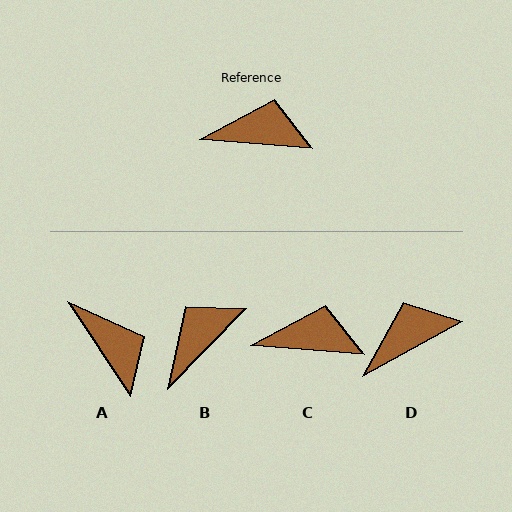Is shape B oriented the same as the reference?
No, it is off by about 50 degrees.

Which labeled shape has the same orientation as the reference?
C.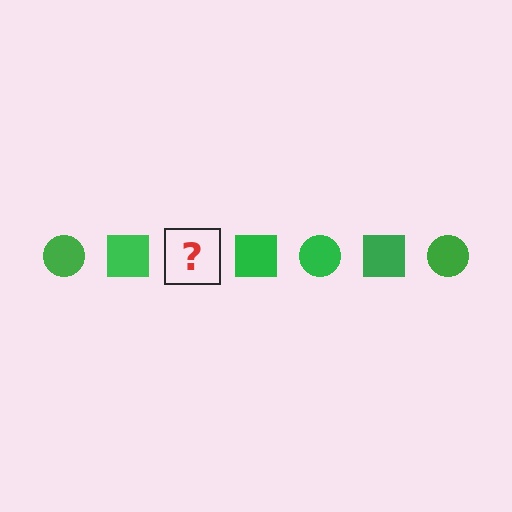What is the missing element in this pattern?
The missing element is a green circle.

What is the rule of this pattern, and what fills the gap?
The rule is that the pattern cycles through circle, square shapes in green. The gap should be filled with a green circle.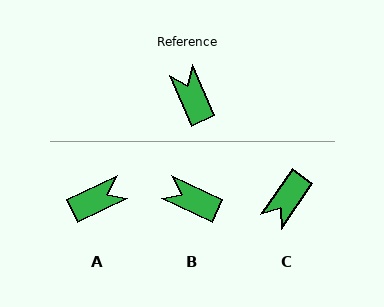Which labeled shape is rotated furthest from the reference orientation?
C, about 121 degrees away.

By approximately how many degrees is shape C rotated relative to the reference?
Approximately 121 degrees counter-clockwise.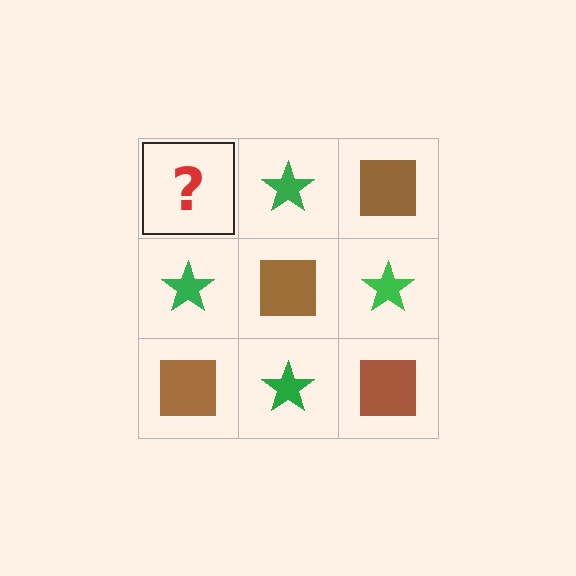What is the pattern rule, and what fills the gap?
The rule is that it alternates brown square and green star in a checkerboard pattern. The gap should be filled with a brown square.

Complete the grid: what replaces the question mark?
The question mark should be replaced with a brown square.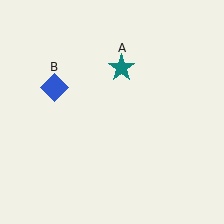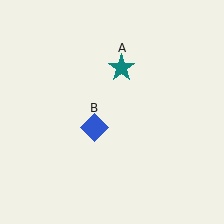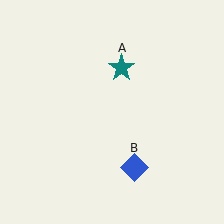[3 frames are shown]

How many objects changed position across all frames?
1 object changed position: blue diamond (object B).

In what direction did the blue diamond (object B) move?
The blue diamond (object B) moved down and to the right.